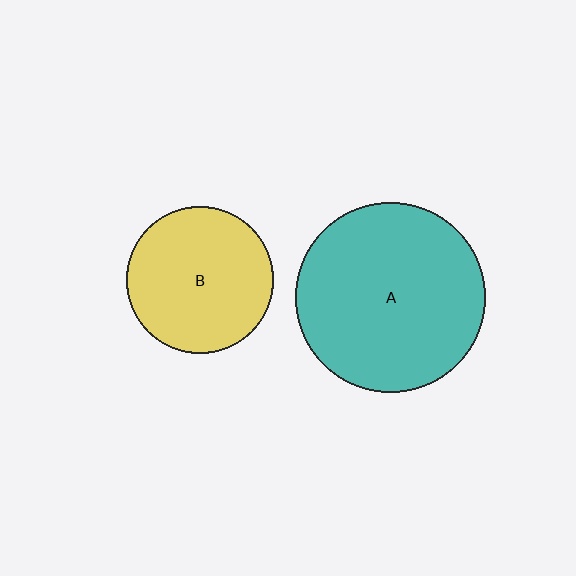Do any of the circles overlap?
No, none of the circles overlap.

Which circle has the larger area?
Circle A (teal).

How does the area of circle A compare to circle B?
Approximately 1.7 times.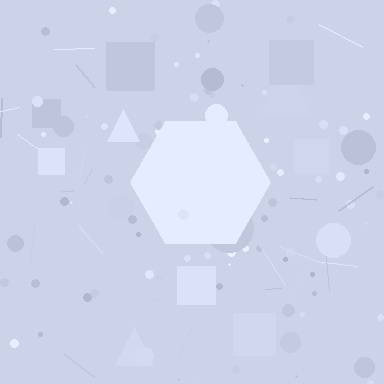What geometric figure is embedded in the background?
A hexagon is embedded in the background.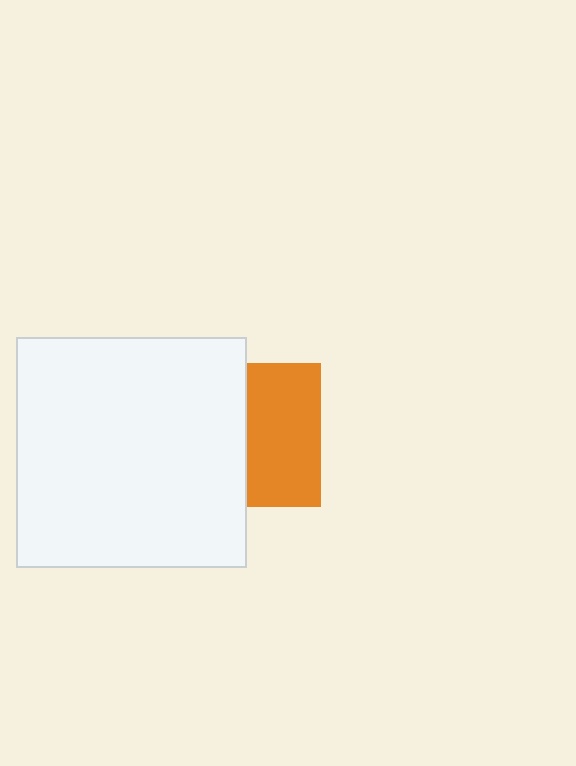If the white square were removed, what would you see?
You would see the complete orange square.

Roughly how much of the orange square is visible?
About half of it is visible (roughly 51%).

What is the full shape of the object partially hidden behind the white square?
The partially hidden object is an orange square.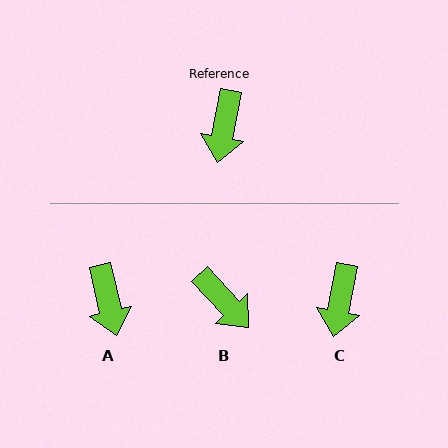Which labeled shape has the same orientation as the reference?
C.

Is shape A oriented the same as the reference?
No, it is off by about 24 degrees.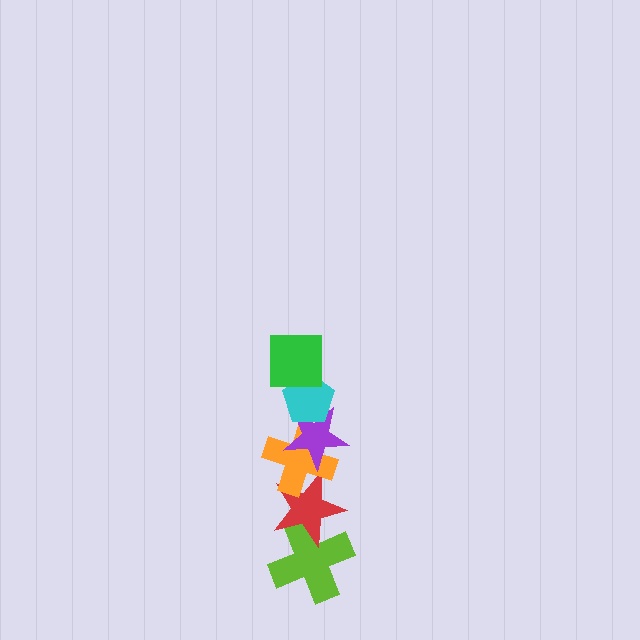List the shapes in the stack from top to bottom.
From top to bottom: the green square, the cyan pentagon, the purple star, the orange cross, the red star, the lime cross.